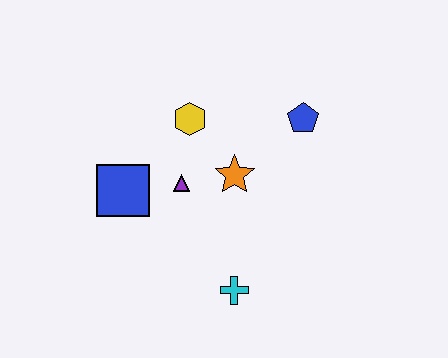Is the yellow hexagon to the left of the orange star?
Yes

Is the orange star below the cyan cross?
No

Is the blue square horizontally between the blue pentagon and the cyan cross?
No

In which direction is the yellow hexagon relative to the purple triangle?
The yellow hexagon is above the purple triangle.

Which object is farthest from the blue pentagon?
The blue square is farthest from the blue pentagon.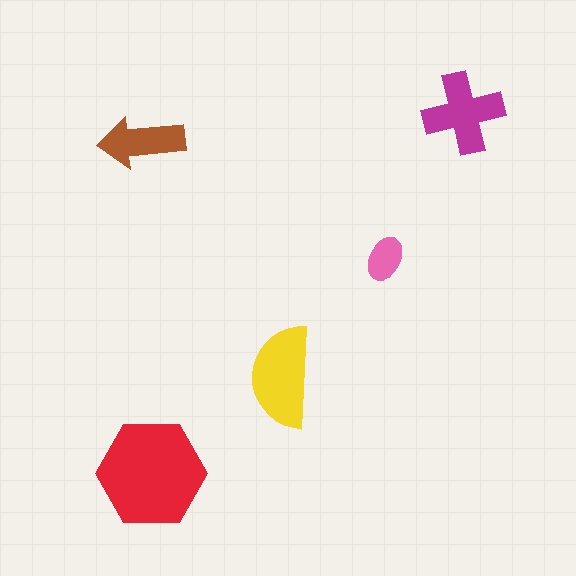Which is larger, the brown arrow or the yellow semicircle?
The yellow semicircle.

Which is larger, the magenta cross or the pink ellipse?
The magenta cross.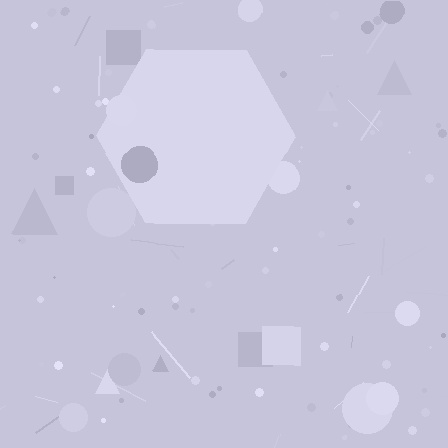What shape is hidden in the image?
A hexagon is hidden in the image.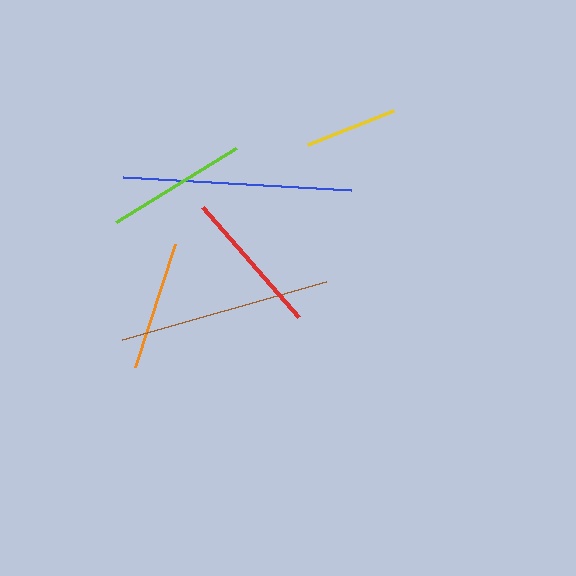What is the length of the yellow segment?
The yellow segment is approximately 93 pixels long.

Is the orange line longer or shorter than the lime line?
The lime line is longer than the orange line.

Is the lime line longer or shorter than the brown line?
The brown line is longer than the lime line.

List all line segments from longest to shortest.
From longest to shortest: blue, brown, red, lime, orange, yellow.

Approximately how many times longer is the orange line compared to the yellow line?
The orange line is approximately 1.4 times the length of the yellow line.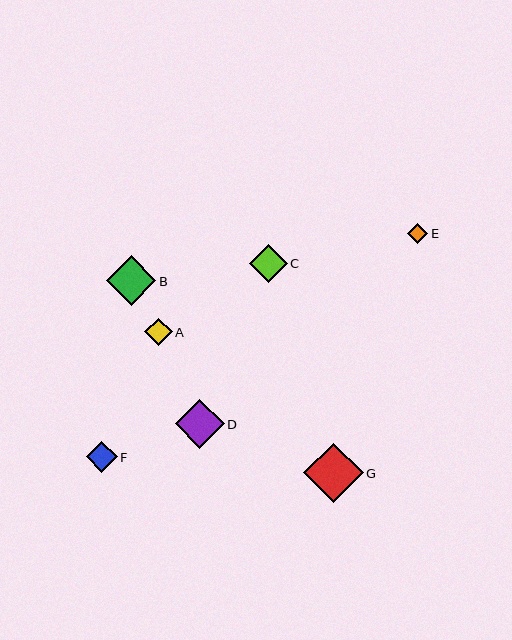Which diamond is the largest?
Diamond G is the largest with a size of approximately 59 pixels.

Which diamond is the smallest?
Diamond E is the smallest with a size of approximately 20 pixels.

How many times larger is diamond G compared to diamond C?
Diamond G is approximately 1.6 times the size of diamond C.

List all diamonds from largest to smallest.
From largest to smallest: G, B, D, C, F, A, E.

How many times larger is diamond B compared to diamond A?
Diamond B is approximately 1.8 times the size of diamond A.